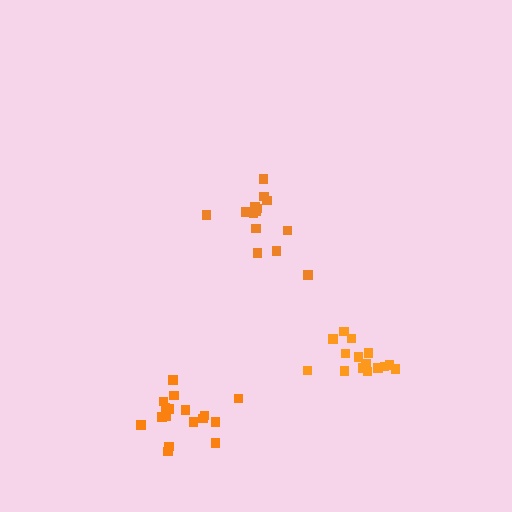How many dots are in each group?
Group 1: 14 dots, Group 2: 15 dots, Group 3: 18 dots (47 total).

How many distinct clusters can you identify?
There are 3 distinct clusters.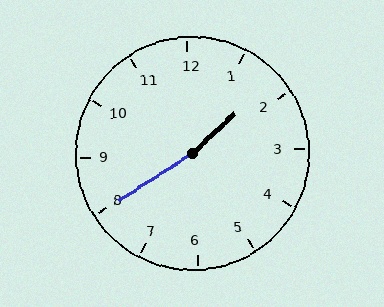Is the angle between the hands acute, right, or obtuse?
It is obtuse.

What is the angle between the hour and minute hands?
Approximately 170 degrees.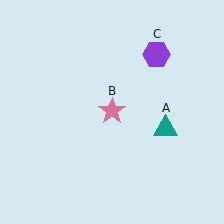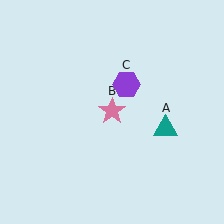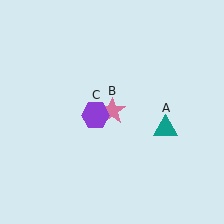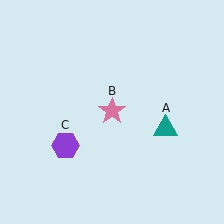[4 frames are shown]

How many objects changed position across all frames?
1 object changed position: purple hexagon (object C).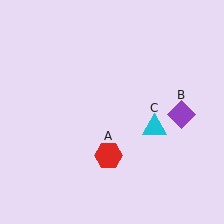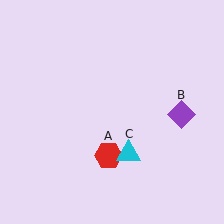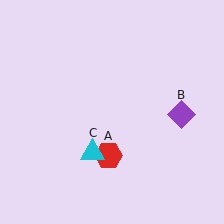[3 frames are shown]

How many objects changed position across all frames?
1 object changed position: cyan triangle (object C).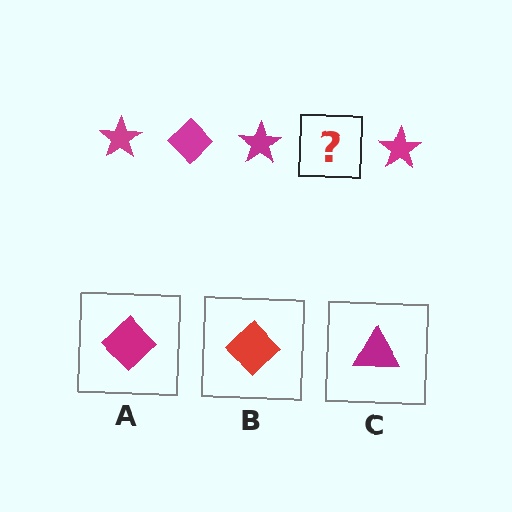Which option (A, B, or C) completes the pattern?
A.